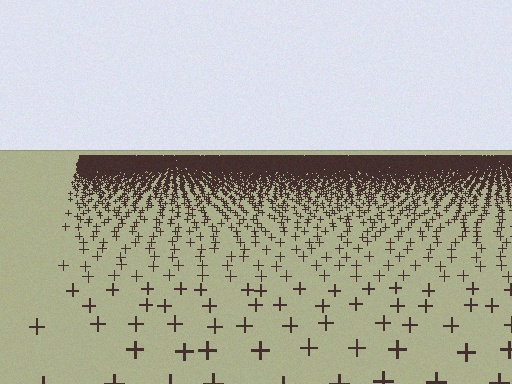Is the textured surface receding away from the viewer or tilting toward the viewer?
The surface is receding away from the viewer. Texture elements get smaller and denser toward the top.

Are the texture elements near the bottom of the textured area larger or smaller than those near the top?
Larger. Near the bottom, elements are closer to the viewer and appear at a bigger on-screen size.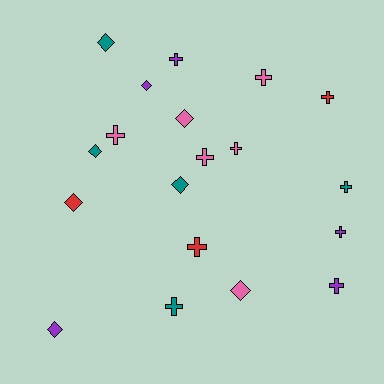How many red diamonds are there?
There is 1 red diamond.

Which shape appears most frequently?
Cross, with 11 objects.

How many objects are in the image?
There are 19 objects.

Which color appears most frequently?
Pink, with 6 objects.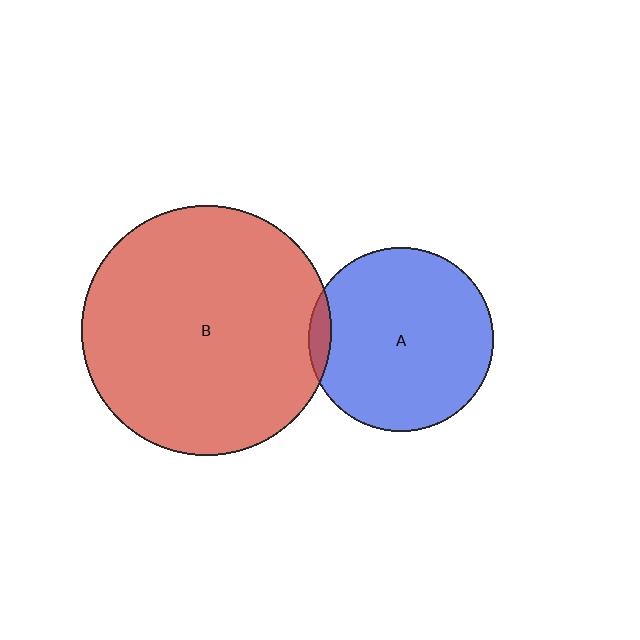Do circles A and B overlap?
Yes.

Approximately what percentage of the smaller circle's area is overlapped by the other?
Approximately 5%.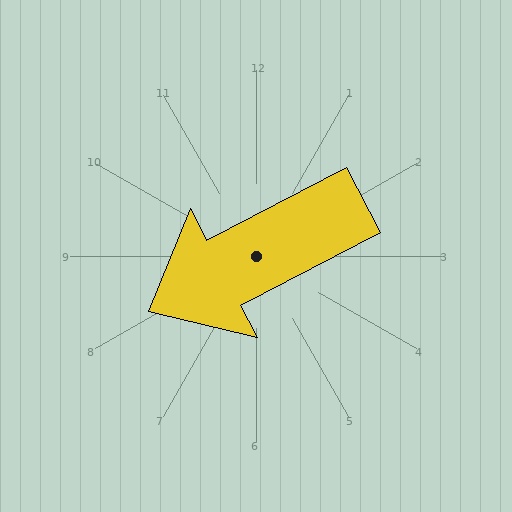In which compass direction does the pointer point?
Southwest.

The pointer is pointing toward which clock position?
Roughly 8 o'clock.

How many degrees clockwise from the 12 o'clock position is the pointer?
Approximately 243 degrees.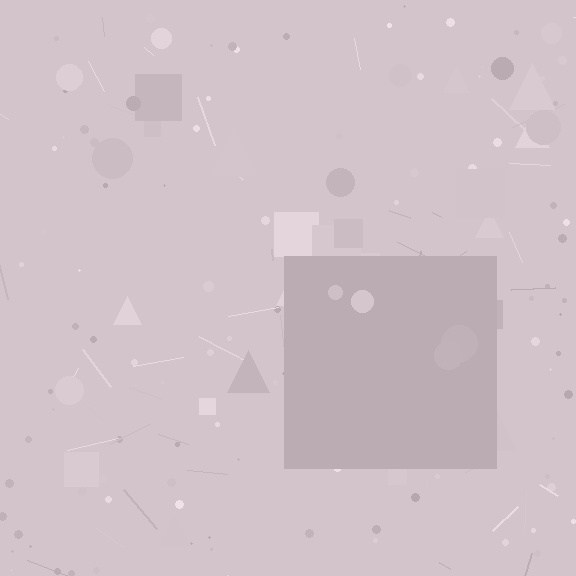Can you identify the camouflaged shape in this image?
The camouflaged shape is a square.